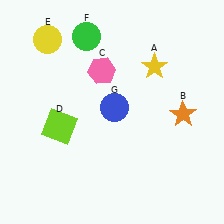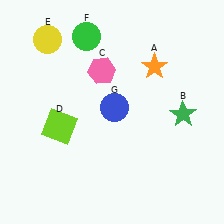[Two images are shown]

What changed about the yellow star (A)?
In Image 1, A is yellow. In Image 2, it changed to orange.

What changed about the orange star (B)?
In Image 1, B is orange. In Image 2, it changed to green.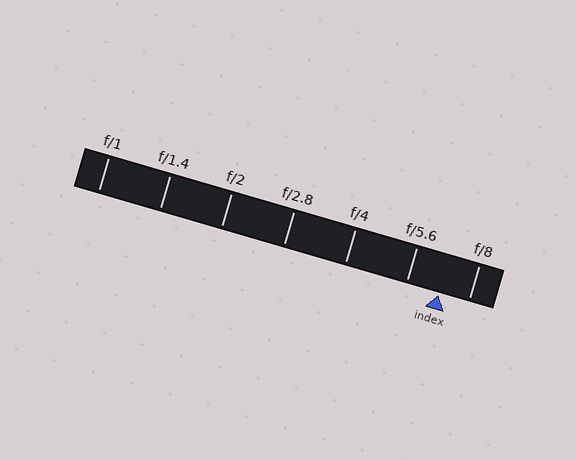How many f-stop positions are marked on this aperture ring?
There are 7 f-stop positions marked.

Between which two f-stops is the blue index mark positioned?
The index mark is between f/5.6 and f/8.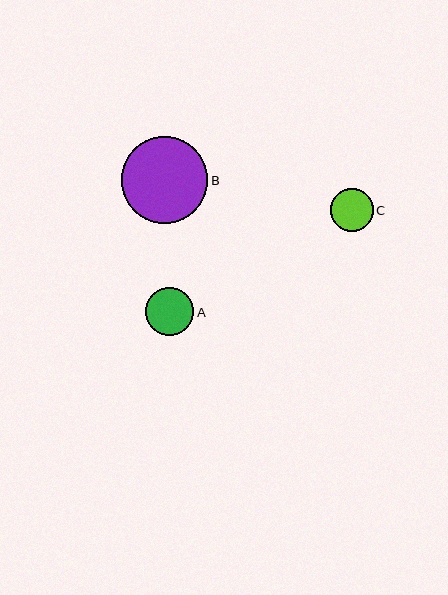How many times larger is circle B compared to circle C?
Circle B is approximately 2.0 times the size of circle C.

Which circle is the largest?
Circle B is the largest with a size of approximately 86 pixels.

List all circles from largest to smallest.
From largest to smallest: B, A, C.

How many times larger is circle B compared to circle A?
Circle B is approximately 1.8 times the size of circle A.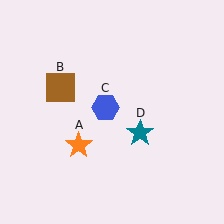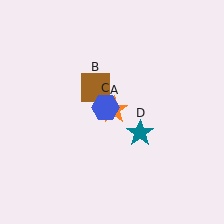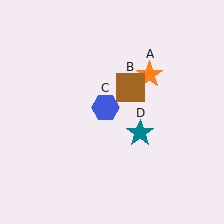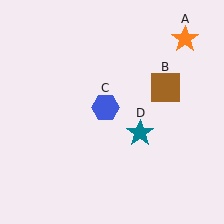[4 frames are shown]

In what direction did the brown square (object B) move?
The brown square (object B) moved right.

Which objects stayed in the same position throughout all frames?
Blue hexagon (object C) and teal star (object D) remained stationary.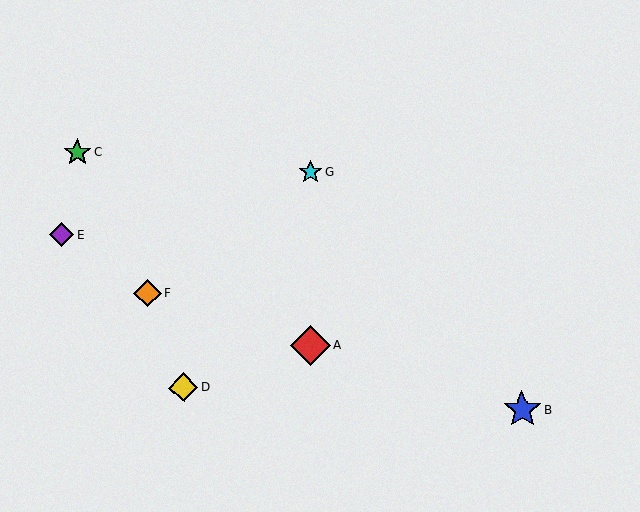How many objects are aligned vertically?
2 objects (A, G) are aligned vertically.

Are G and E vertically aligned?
No, G is at x≈310 and E is at x≈62.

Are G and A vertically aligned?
Yes, both are at x≈310.